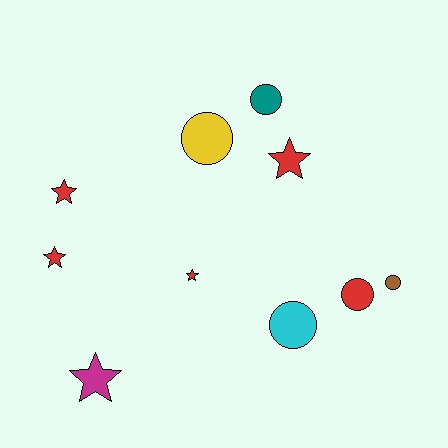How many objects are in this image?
There are 10 objects.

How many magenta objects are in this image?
There is 1 magenta object.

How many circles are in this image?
There are 5 circles.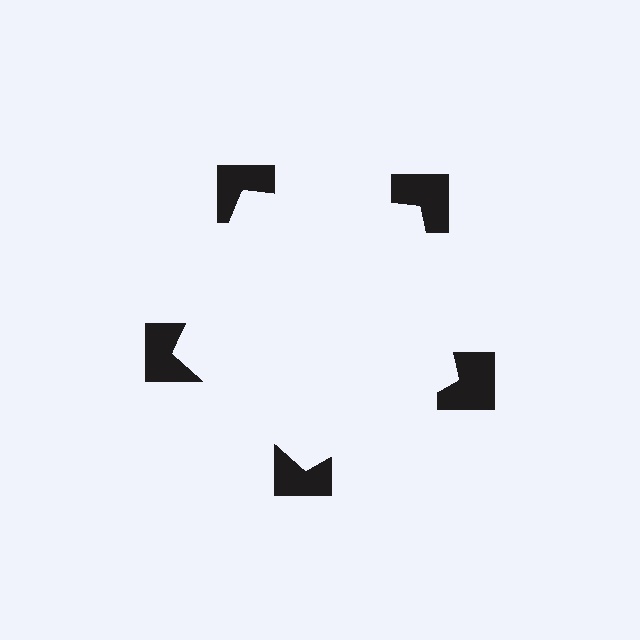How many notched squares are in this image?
There are 5 — one at each vertex of the illusory pentagon.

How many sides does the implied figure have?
5 sides.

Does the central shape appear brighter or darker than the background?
It typically appears slightly brighter than the background, even though no actual brightness change is drawn.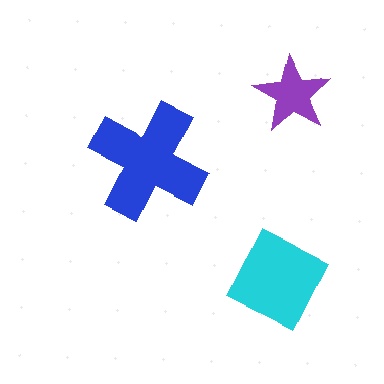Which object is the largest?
The blue cross.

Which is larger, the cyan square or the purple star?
The cyan square.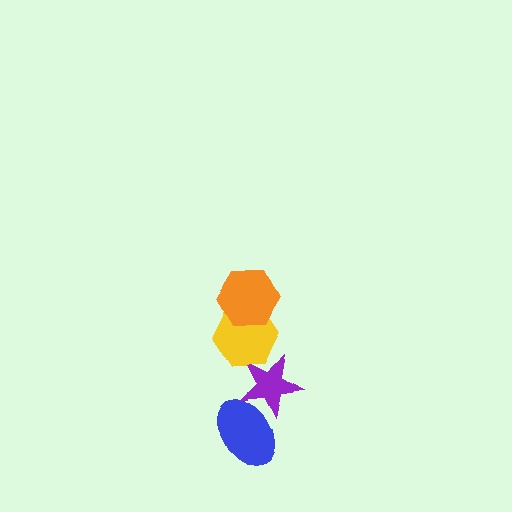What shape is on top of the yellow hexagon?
The orange hexagon is on top of the yellow hexagon.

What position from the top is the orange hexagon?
The orange hexagon is 1st from the top.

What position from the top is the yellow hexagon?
The yellow hexagon is 2nd from the top.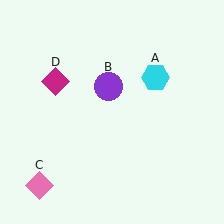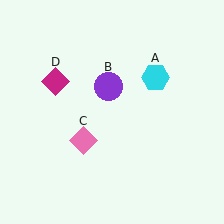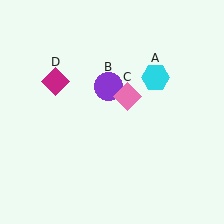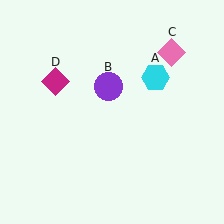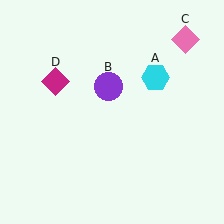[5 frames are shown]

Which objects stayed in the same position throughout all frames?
Cyan hexagon (object A) and purple circle (object B) and magenta diamond (object D) remained stationary.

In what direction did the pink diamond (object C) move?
The pink diamond (object C) moved up and to the right.